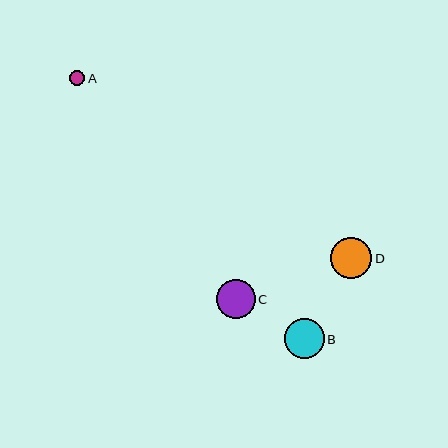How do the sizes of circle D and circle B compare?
Circle D and circle B are approximately the same size.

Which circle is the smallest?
Circle A is the smallest with a size of approximately 15 pixels.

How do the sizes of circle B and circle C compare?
Circle B and circle C are approximately the same size.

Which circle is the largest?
Circle D is the largest with a size of approximately 41 pixels.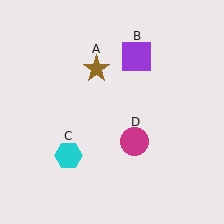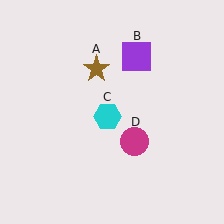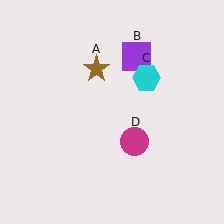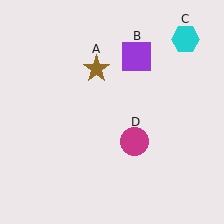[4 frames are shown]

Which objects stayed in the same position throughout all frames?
Brown star (object A) and purple square (object B) and magenta circle (object D) remained stationary.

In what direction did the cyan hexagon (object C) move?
The cyan hexagon (object C) moved up and to the right.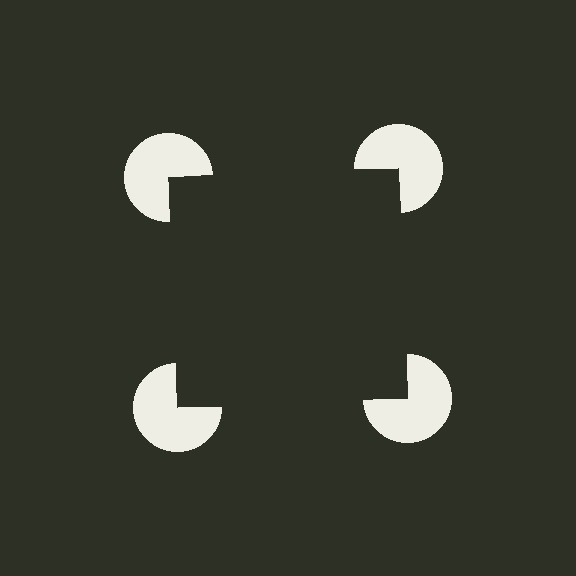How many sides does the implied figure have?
4 sides.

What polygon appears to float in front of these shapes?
An illusory square — its edges are inferred from the aligned wedge cuts in the pac-man discs, not physically drawn.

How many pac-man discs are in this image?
There are 4 — one at each vertex of the illusory square.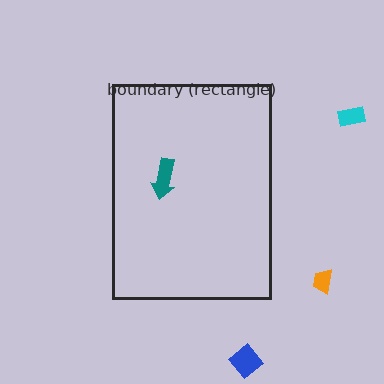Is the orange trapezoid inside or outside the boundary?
Outside.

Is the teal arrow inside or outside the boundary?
Inside.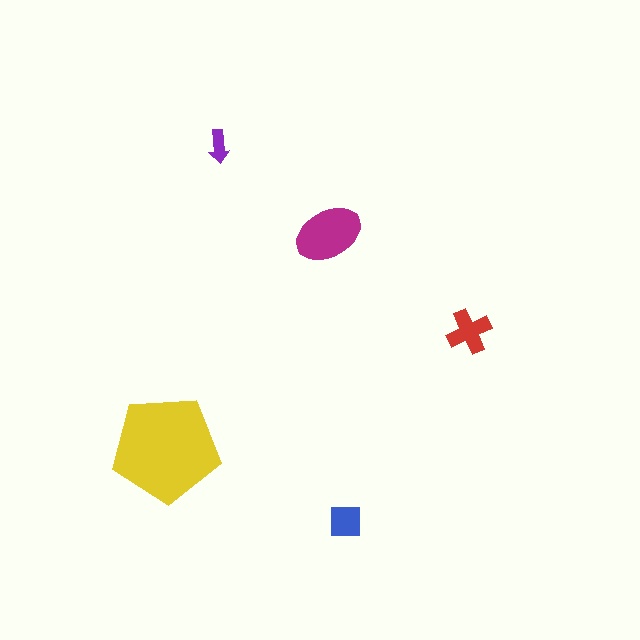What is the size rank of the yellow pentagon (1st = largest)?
1st.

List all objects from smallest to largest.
The purple arrow, the blue square, the red cross, the magenta ellipse, the yellow pentagon.